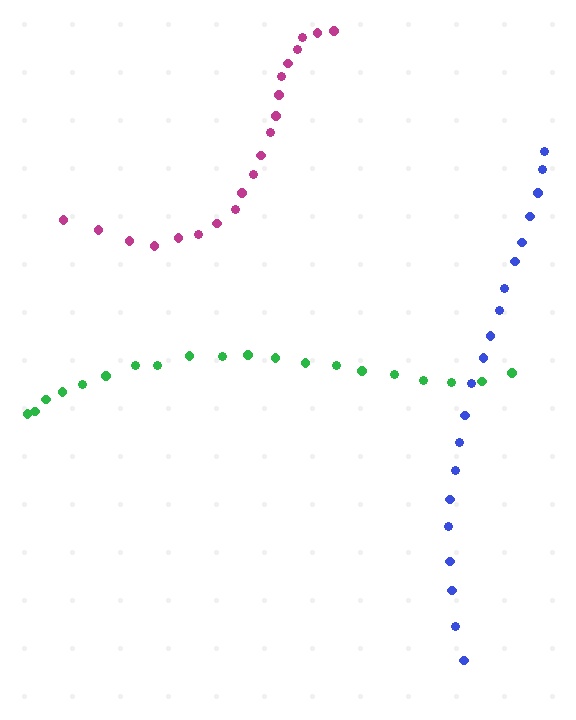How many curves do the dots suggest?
There are 3 distinct paths.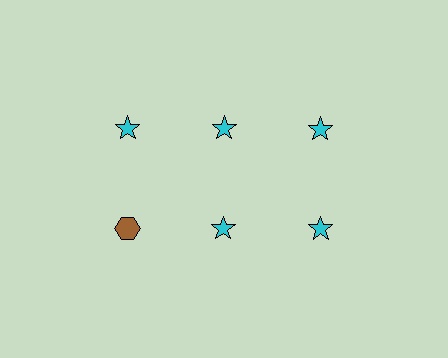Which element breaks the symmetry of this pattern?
The brown hexagon in the second row, leftmost column breaks the symmetry. All other shapes are cyan stars.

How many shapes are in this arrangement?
There are 6 shapes arranged in a grid pattern.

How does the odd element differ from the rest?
It differs in both color (brown instead of cyan) and shape (hexagon instead of star).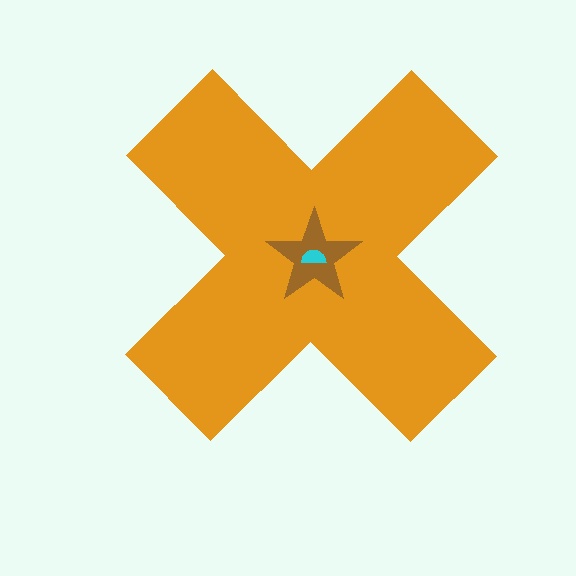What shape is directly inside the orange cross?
The brown star.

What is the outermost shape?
The orange cross.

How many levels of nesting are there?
3.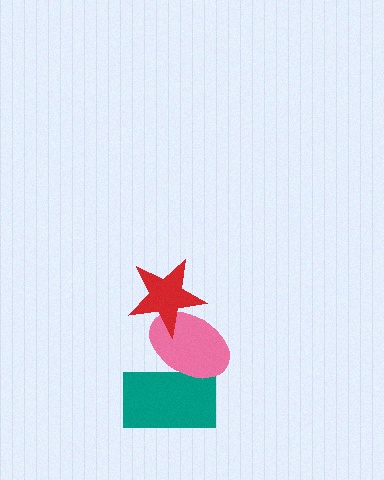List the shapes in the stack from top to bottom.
From top to bottom: the red star, the pink ellipse, the teal rectangle.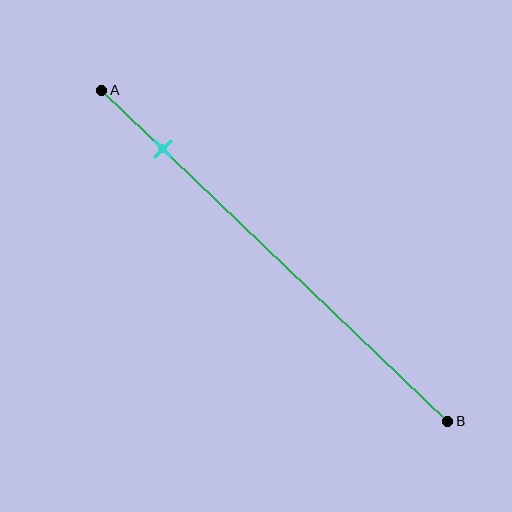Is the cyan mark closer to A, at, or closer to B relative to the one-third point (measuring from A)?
The cyan mark is closer to point A than the one-third point of segment AB.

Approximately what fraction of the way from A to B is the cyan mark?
The cyan mark is approximately 20% of the way from A to B.